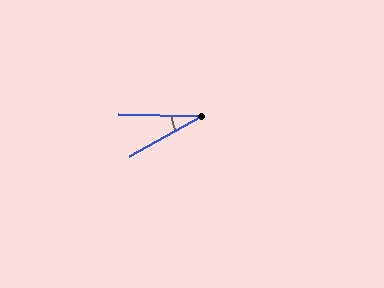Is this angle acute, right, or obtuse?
It is acute.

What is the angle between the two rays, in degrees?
Approximately 31 degrees.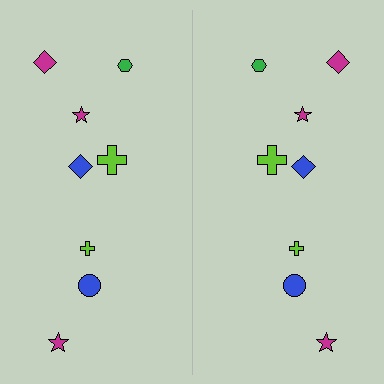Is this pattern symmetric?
Yes, this pattern has bilateral (reflection) symmetry.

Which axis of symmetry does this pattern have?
The pattern has a vertical axis of symmetry running through the center of the image.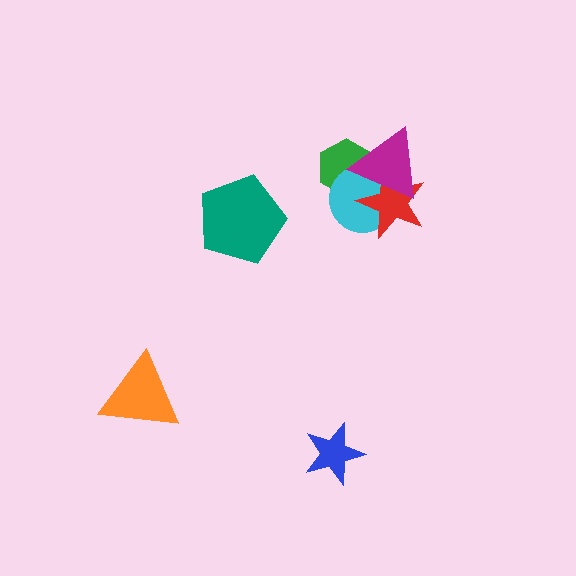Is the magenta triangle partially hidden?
No, no other shape covers it.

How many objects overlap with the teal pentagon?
0 objects overlap with the teal pentagon.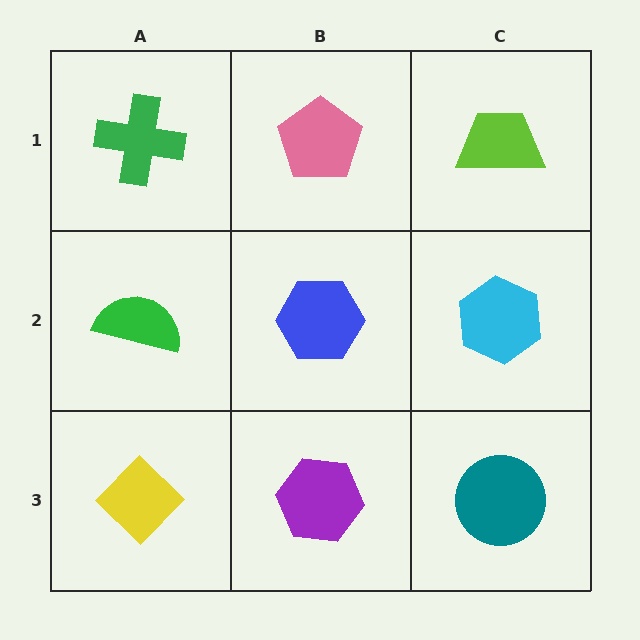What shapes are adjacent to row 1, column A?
A green semicircle (row 2, column A), a pink pentagon (row 1, column B).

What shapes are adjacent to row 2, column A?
A green cross (row 1, column A), a yellow diamond (row 3, column A), a blue hexagon (row 2, column B).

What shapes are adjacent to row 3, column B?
A blue hexagon (row 2, column B), a yellow diamond (row 3, column A), a teal circle (row 3, column C).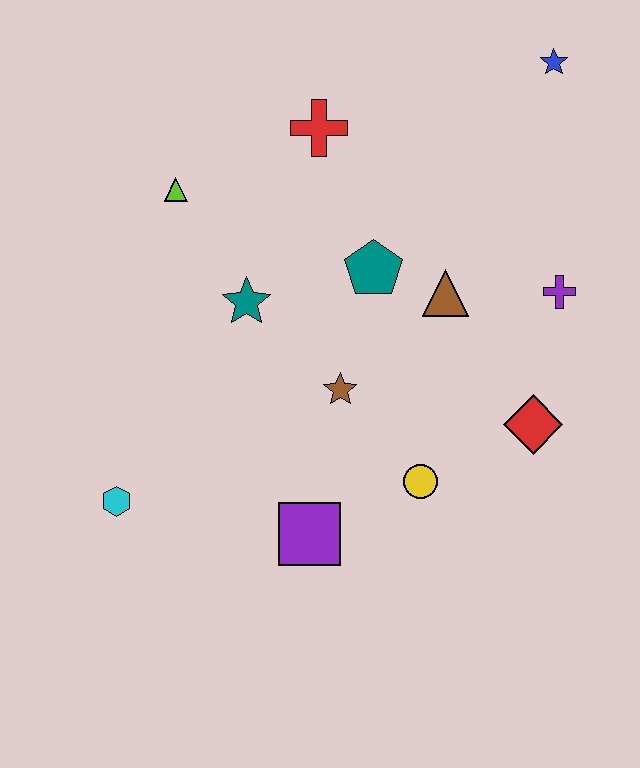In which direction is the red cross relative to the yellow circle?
The red cross is above the yellow circle.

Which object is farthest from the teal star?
The blue star is farthest from the teal star.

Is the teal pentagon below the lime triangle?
Yes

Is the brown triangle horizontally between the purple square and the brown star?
No